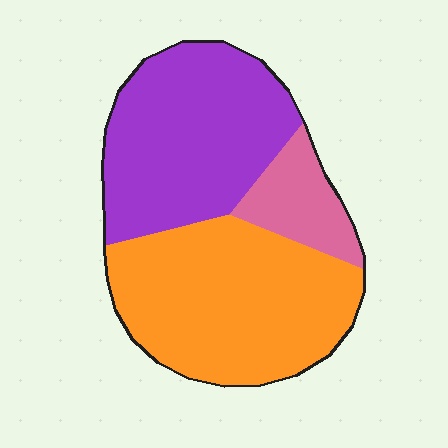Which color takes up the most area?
Orange, at roughly 45%.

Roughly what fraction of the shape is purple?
Purple covers around 40% of the shape.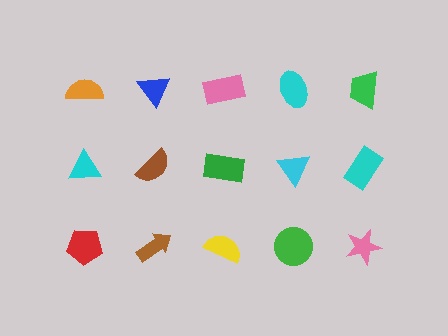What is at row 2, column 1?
A cyan triangle.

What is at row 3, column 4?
A green circle.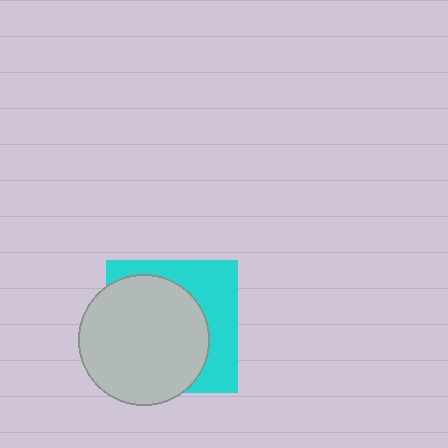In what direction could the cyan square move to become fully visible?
The cyan square could move toward the upper-right. That would shift it out from behind the light gray circle entirely.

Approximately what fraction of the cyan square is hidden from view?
Roughly 62% of the cyan square is hidden behind the light gray circle.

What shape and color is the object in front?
The object in front is a light gray circle.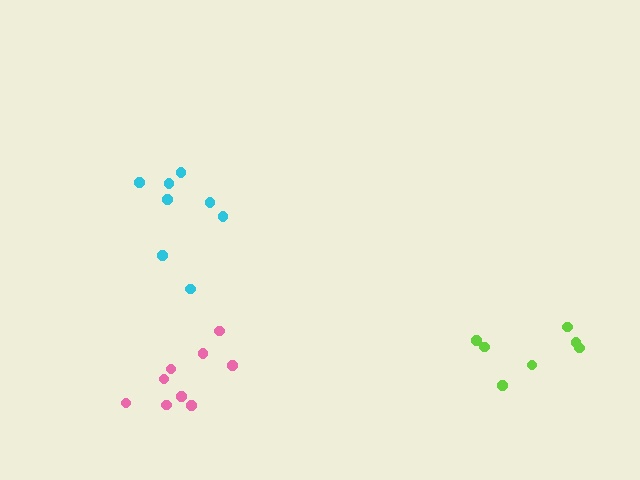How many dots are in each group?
Group 1: 8 dots, Group 2: 7 dots, Group 3: 9 dots (24 total).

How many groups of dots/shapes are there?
There are 3 groups.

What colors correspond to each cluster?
The clusters are colored: cyan, lime, pink.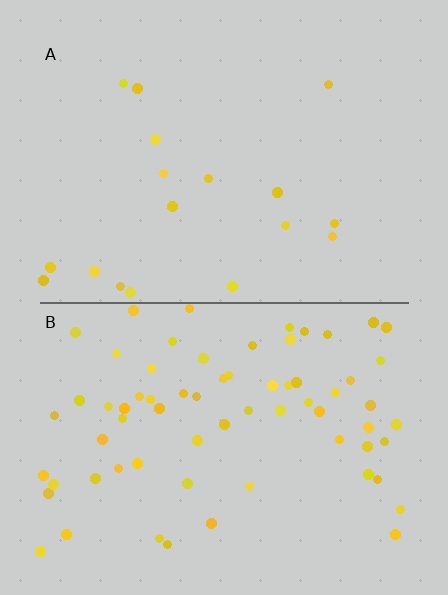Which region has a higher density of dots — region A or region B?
B (the bottom).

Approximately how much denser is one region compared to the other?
Approximately 3.8× — region B over region A.